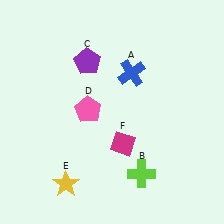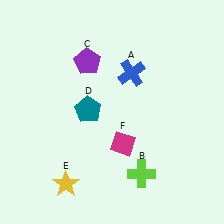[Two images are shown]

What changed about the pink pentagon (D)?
In Image 1, D is pink. In Image 2, it changed to teal.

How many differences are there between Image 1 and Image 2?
There is 1 difference between the two images.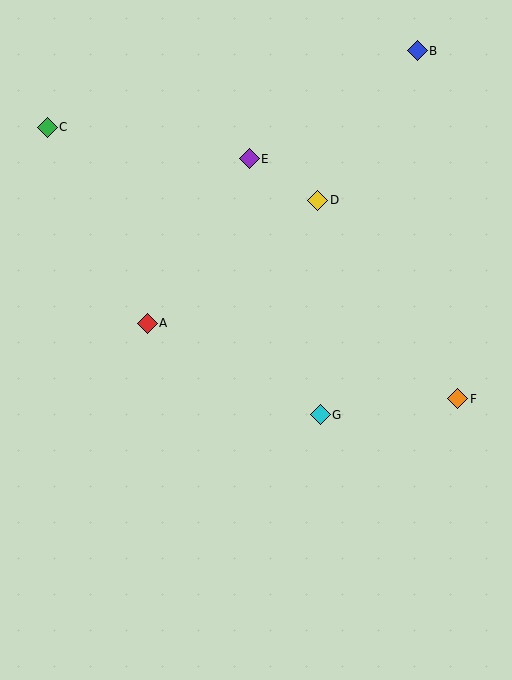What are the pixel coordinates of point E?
Point E is at (249, 159).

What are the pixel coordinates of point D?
Point D is at (318, 200).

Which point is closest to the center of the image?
Point G at (320, 415) is closest to the center.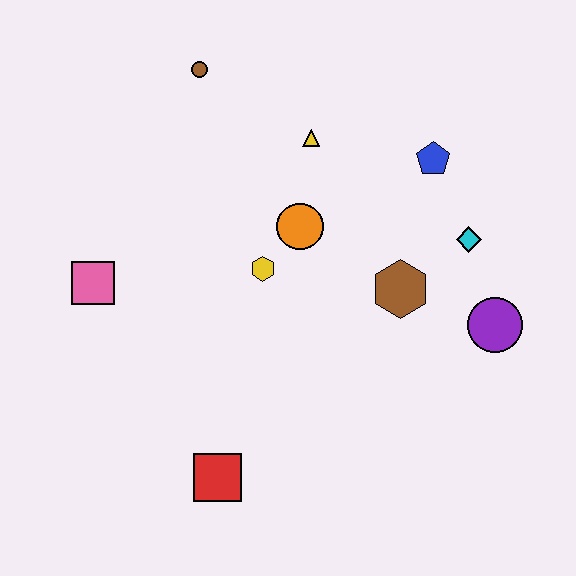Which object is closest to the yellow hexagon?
The orange circle is closest to the yellow hexagon.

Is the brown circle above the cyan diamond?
Yes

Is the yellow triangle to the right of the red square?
Yes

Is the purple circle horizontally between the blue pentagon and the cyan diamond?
No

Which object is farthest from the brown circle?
The red square is farthest from the brown circle.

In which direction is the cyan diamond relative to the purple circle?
The cyan diamond is above the purple circle.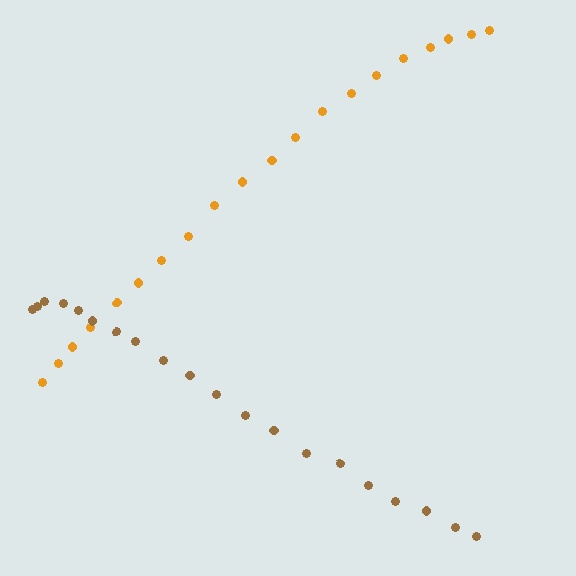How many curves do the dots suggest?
There are 2 distinct paths.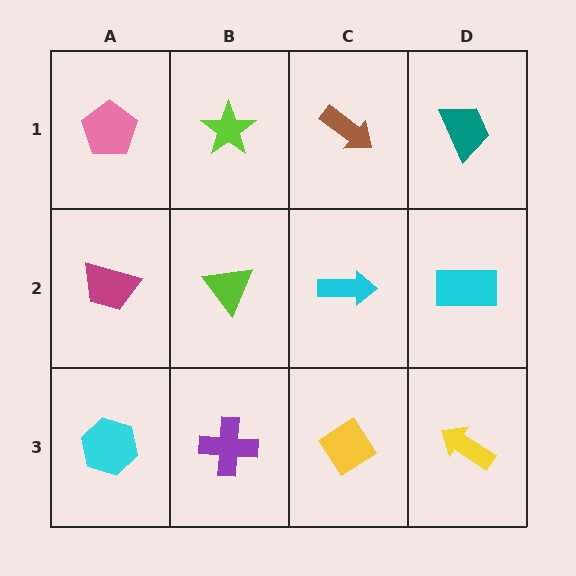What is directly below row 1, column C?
A cyan arrow.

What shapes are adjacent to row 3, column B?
A lime triangle (row 2, column B), a cyan hexagon (row 3, column A), a yellow diamond (row 3, column C).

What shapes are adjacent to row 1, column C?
A cyan arrow (row 2, column C), a lime star (row 1, column B), a teal trapezoid (row 1, column D).